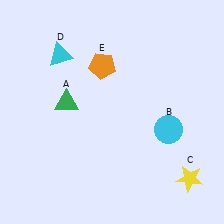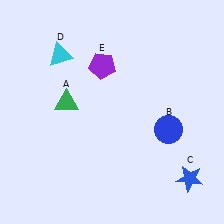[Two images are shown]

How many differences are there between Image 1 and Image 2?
There are 3 differences between the two images.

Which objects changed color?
B changed from cyan to blue. C changed from yellow to blue. E changed from orange to purple.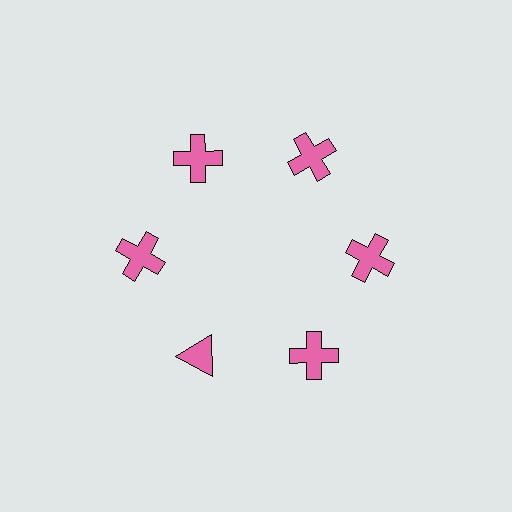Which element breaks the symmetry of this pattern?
The pink triangle at roughly the 7 o'clock position breaks the symmetry. All other shapes are pink crosses.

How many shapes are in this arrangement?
There are 6 shapes arranged in a ring pattern.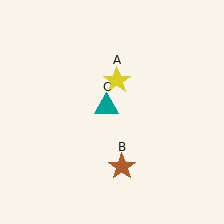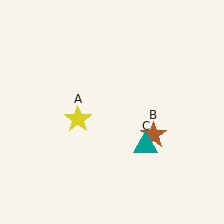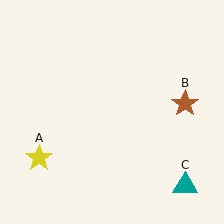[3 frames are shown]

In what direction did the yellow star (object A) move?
The yellow star (object A) moved down and to the left.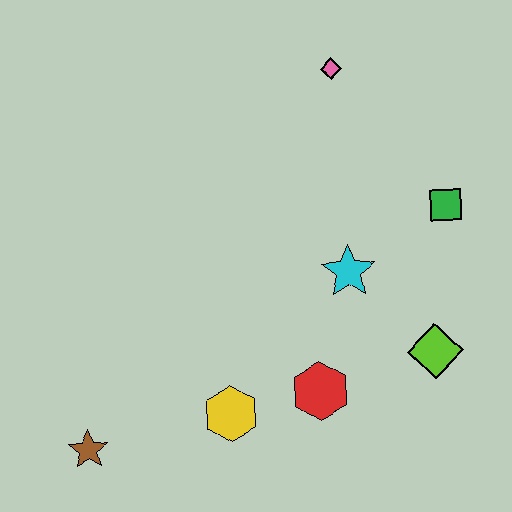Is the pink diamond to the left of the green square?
Yes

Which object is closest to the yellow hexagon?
The red hexagon is closest to the yellow hexagon.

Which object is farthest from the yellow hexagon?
The pink diamond is farthest from the yellow hexagon.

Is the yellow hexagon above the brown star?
Yes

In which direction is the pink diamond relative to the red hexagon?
The pink diamond is above the red hexagon.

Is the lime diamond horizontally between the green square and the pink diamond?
Yes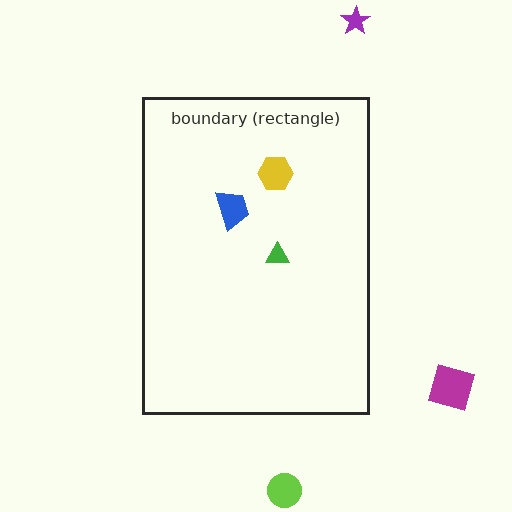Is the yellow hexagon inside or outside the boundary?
Inside.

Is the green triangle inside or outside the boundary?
Inside.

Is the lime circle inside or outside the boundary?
Outside.